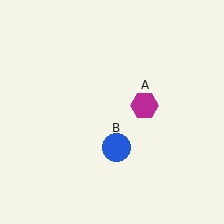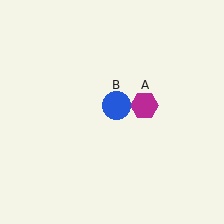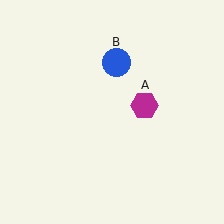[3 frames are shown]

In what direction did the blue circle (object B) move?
The blue circle (object B) moved up.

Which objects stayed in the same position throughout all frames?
Magenta hexagon (object A) remained stationary.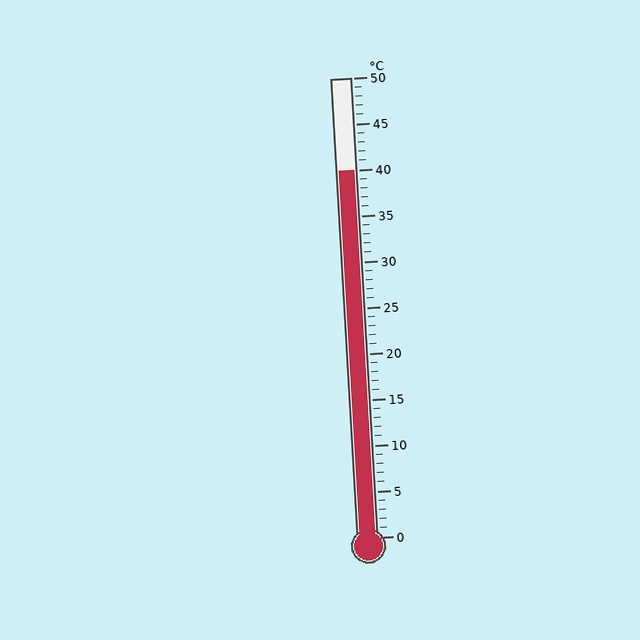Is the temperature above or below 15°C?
The temperature is above 15°C.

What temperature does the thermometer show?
The thermometer shows approximately 40°C.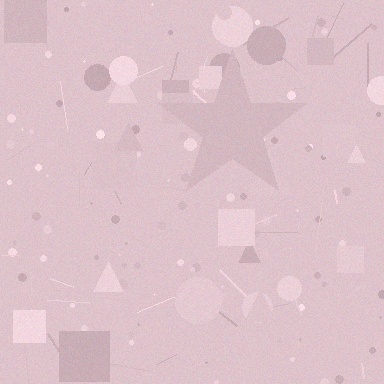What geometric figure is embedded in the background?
A star is embedded in the background.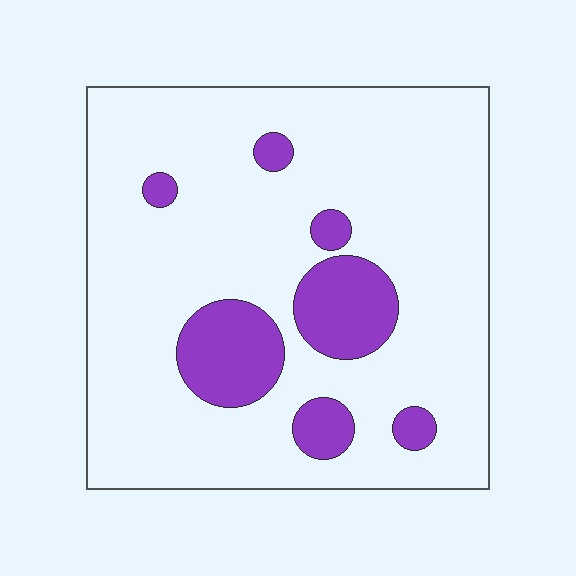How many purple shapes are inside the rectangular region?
7.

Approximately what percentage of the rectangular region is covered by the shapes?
Approximately 15%.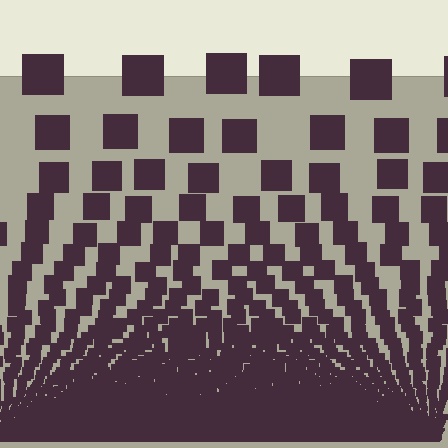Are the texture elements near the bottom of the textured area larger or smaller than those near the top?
Smaller. The gradient is inverted — elements near the bottom are smaller and denser.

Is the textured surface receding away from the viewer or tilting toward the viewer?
The surface appears to tilt toward the viewer. Texture elements get larger and sparser toward the top.